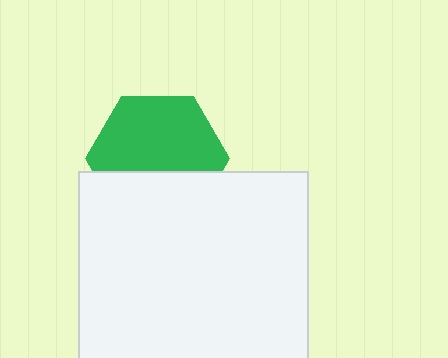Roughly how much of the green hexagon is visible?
About half of it is visible (roughly 63%).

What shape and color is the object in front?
The object in front is a white rectangle.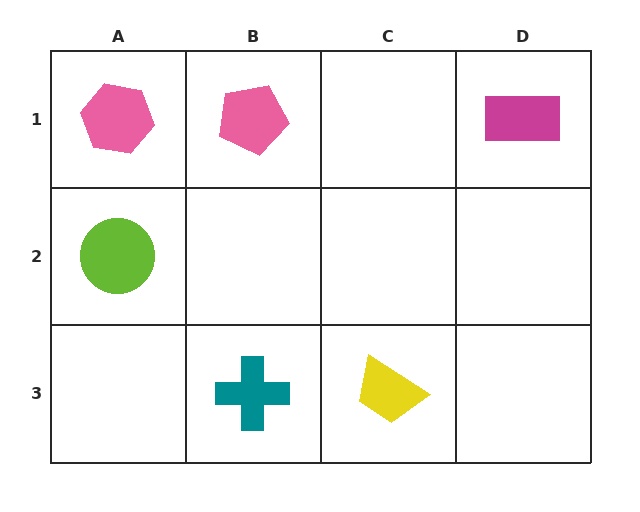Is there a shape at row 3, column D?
No, that cell is empty.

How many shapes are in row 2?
1 shape.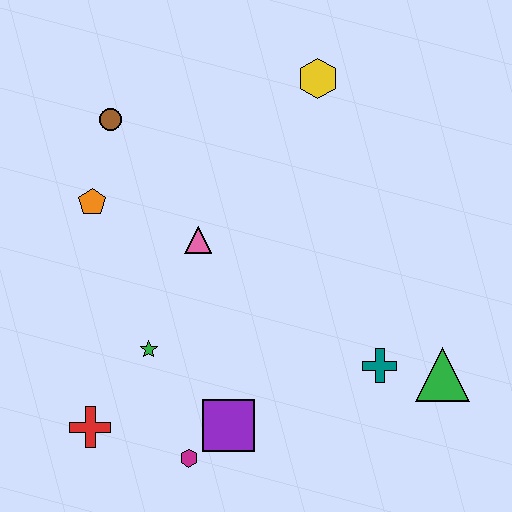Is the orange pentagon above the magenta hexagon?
Yes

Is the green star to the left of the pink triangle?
Yes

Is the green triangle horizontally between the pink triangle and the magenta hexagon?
No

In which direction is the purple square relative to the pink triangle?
The purple square is below the pink triangle.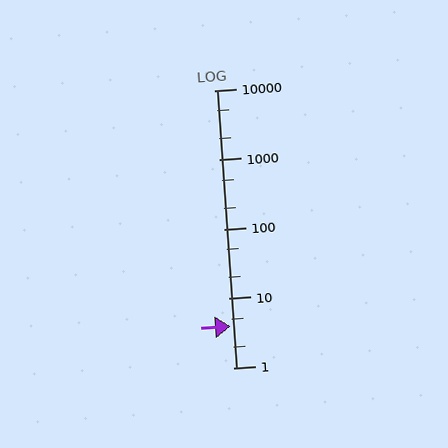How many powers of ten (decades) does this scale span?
The scale spans 4 decades, from 1 to 10000.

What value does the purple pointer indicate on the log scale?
The pointer indicates approximately 4.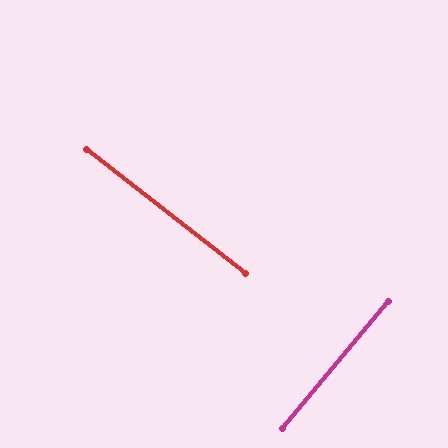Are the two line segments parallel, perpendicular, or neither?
Perpendicular — they meet at approximately 88°.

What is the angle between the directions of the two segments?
Approximately 88 degrees.